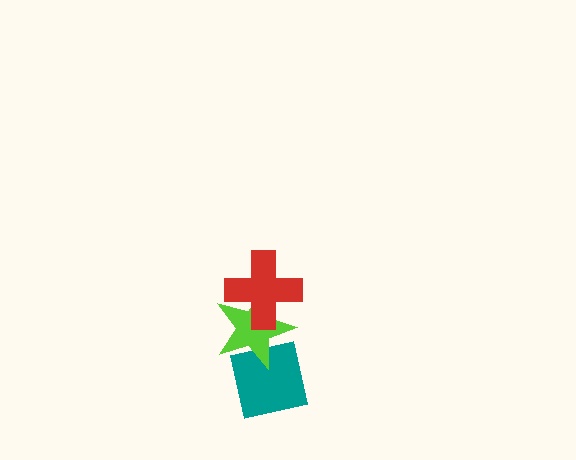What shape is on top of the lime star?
The red cross is on top of the lime star.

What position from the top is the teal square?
The teal square is 3rd from the top.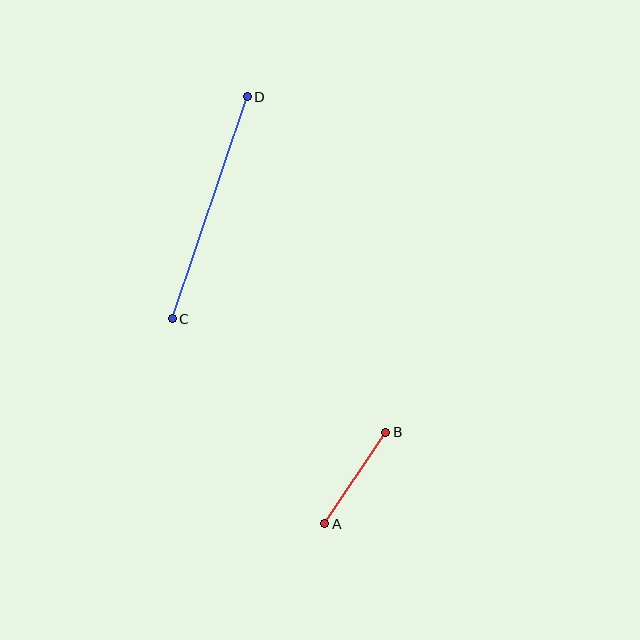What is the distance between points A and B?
The distance is approximately 110 pixels.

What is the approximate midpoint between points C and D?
The midpoint is at approximately (210, 208) pixels.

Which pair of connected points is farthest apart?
Points C and D are farthest apart.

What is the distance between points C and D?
The distance is approximately 234 pixels.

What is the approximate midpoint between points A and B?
The midpoint is at approximately (355, 478) pixels.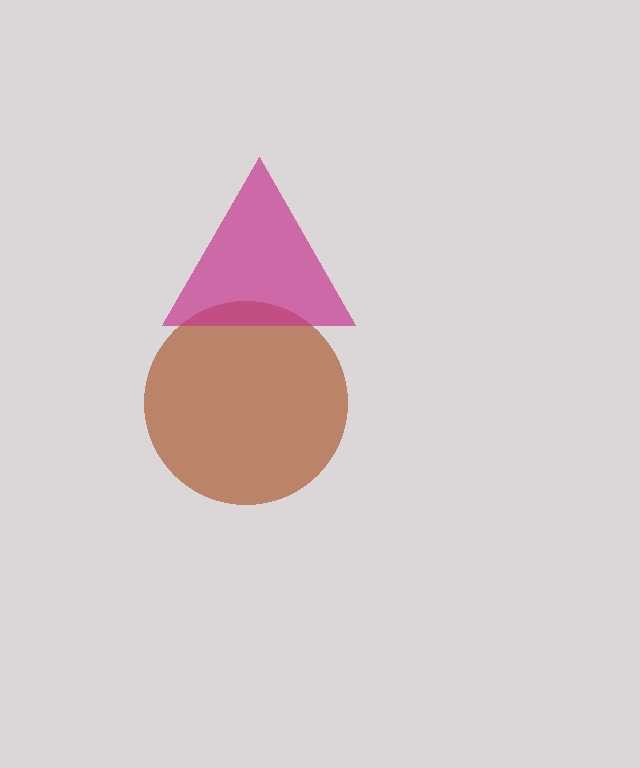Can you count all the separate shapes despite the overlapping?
Yes, there are 2 separate shapes.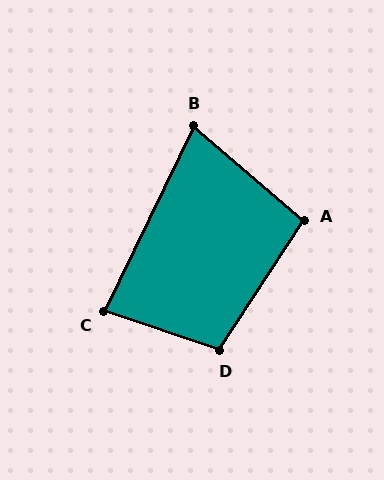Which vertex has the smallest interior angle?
B, at approximately 75 degrees.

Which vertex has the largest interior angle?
D, at approximately 105 degrees.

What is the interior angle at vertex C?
Approximately 83 degrees (acute).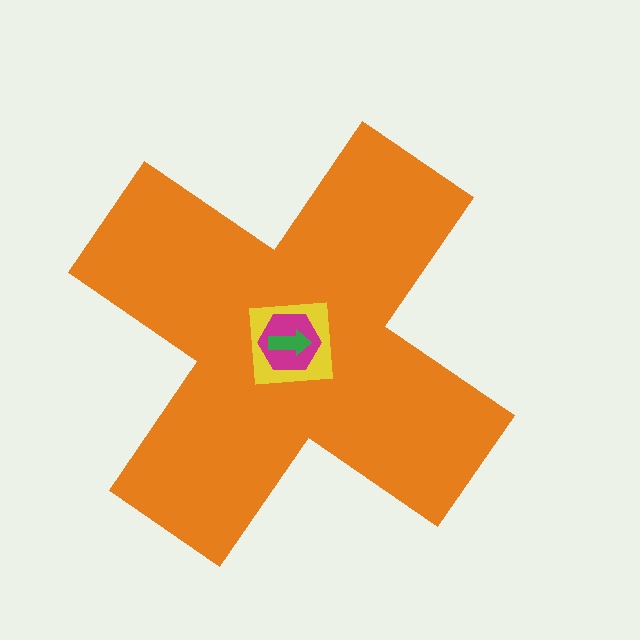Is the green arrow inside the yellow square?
Yes.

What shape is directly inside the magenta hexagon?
The green arrow.